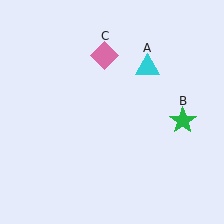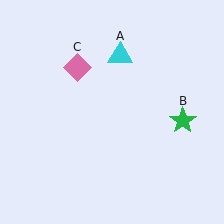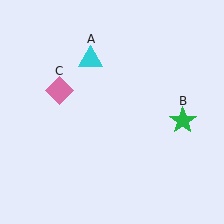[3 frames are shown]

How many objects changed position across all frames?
2 objects changed position: cyan triangle (object A), pink diamond (object C).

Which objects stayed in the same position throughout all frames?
Green star (object B) remained stationary.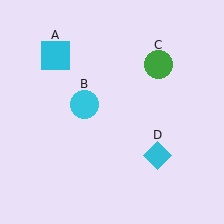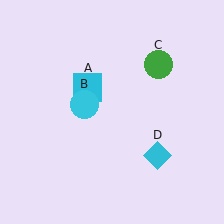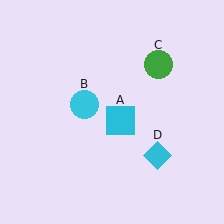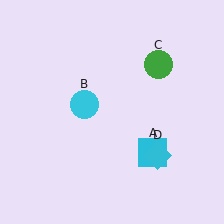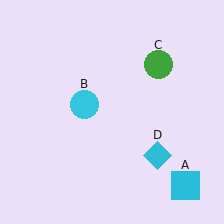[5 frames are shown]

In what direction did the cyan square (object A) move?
The cyan square (object A) moved down and to the right.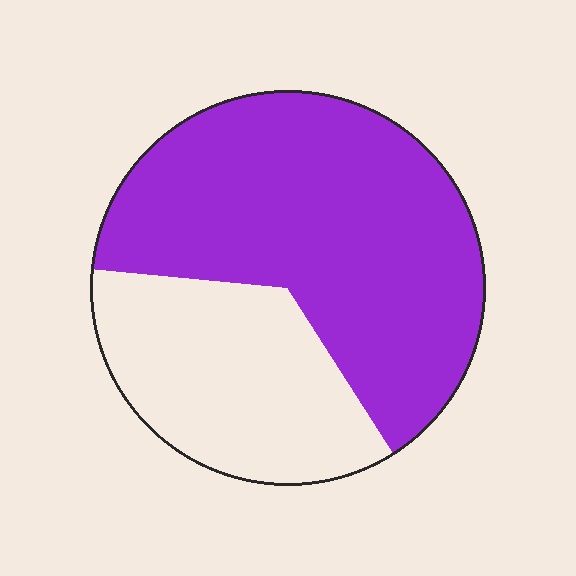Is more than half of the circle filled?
Yes.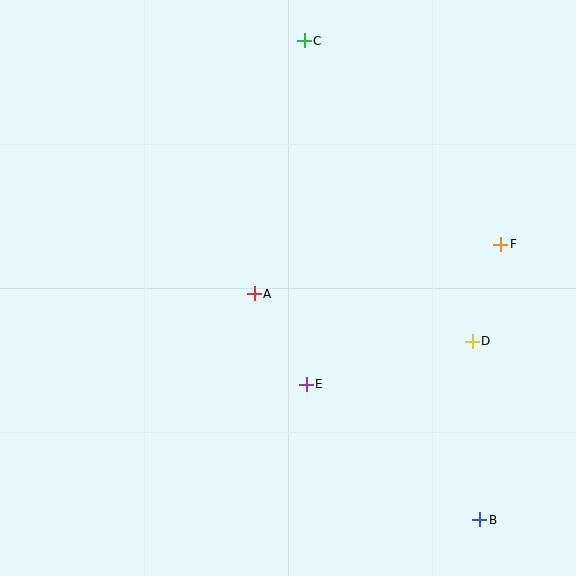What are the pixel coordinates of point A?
Point A is at (254, 294).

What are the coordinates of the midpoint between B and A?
The midpoint between B and A is at (367, 407).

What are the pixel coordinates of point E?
Point E is at (306, 384).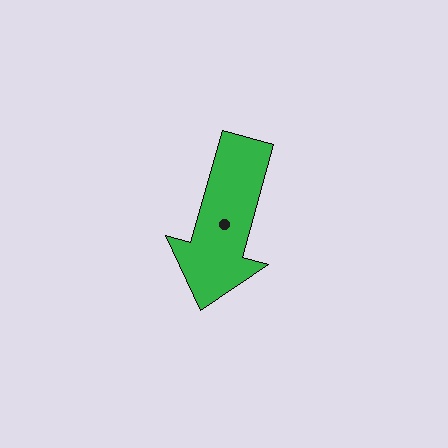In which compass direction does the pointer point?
South.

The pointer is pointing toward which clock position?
Roughly 7 o'clock.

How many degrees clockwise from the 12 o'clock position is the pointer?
Approximately 196 degrees.